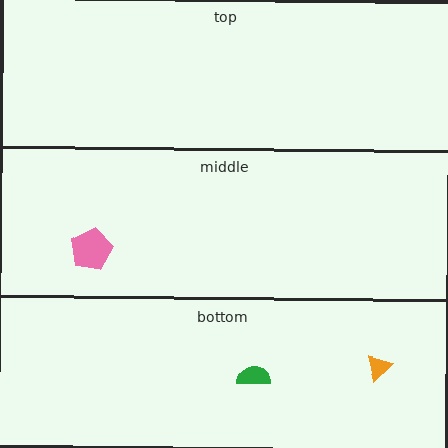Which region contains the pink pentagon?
The middle region.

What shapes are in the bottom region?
The green semicircle, the orange triangle.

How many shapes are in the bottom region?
2.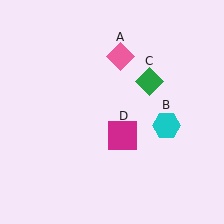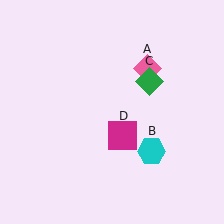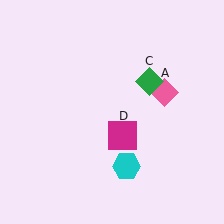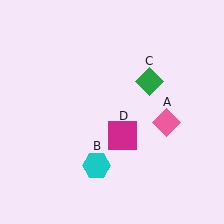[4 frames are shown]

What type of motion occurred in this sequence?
The pink diamond (object A), cyan hexagon (object B) rotated clockwise around the center of the scene.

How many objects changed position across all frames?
2 objects changed position: pink diamond (object A), cyan hexagon (object B).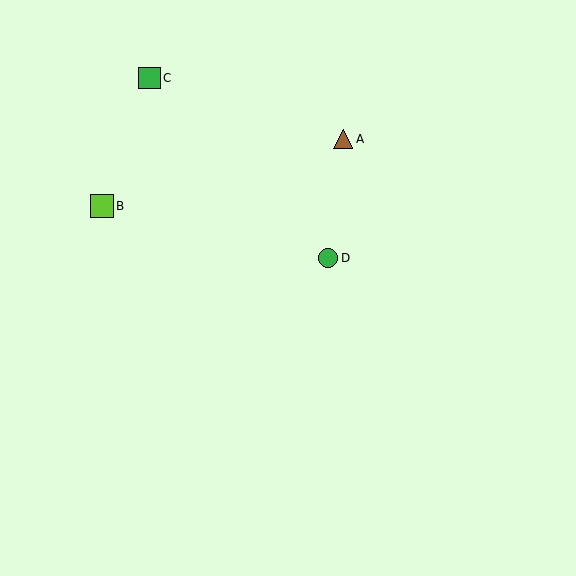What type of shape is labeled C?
Shape C is a green square.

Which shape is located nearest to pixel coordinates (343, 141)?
The brown triangle (labeled A) at (343, 139) is nearest to that location.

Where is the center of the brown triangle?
The center of the brown triangle is at (343, 139).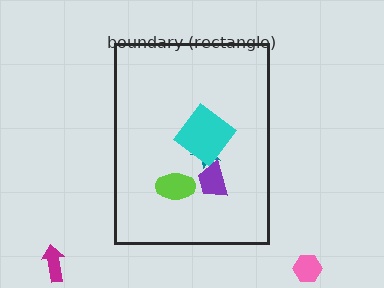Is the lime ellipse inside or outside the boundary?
Inside.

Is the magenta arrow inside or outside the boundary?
Outside.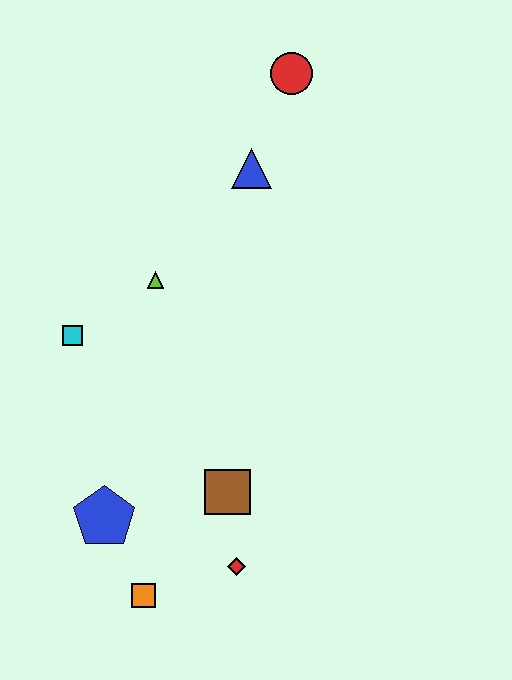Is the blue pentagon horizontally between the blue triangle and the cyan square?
Yes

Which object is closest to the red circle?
The blue triangle is closest to the red circle.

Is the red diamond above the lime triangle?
No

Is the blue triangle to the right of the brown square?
Yes